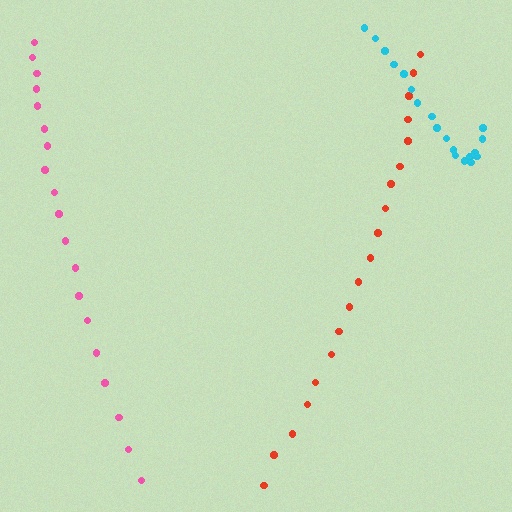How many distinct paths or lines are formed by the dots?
There are 3 distinct paths.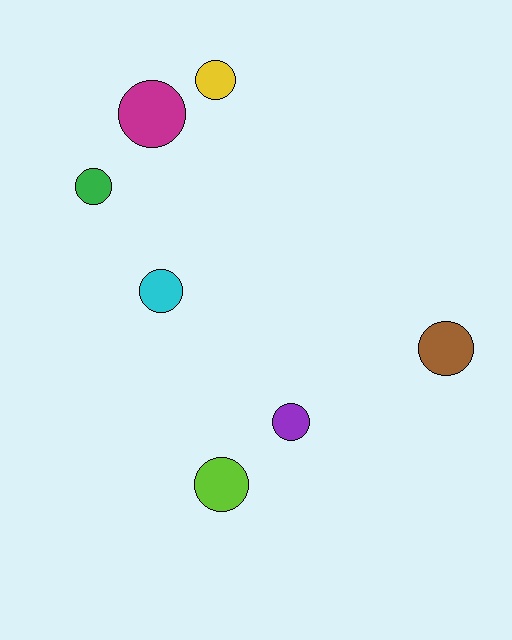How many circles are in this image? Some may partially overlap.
There are 7 circles.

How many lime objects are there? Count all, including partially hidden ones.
There is 1 lime object.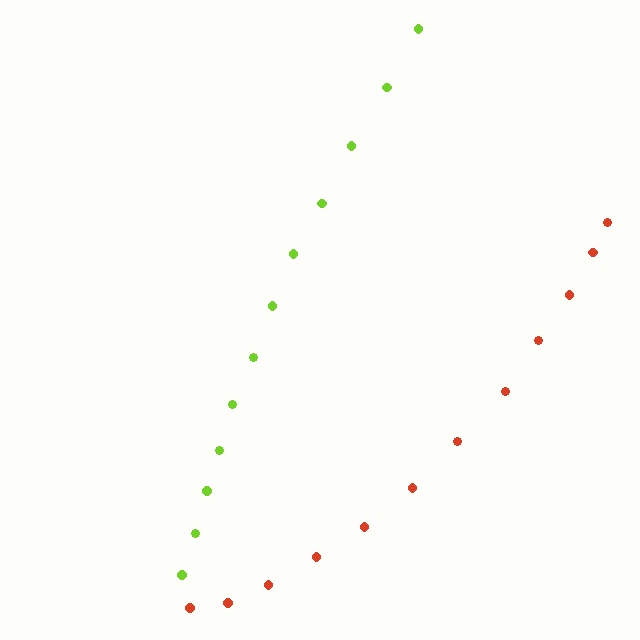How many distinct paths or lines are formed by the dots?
There are 2 distinct paths.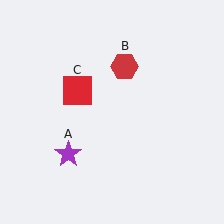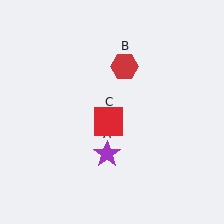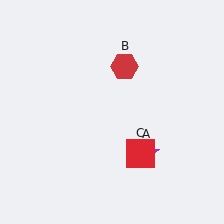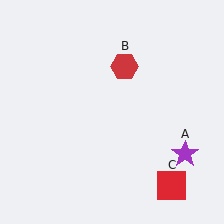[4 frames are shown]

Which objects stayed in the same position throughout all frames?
Red hexagon (object B) remained stationary.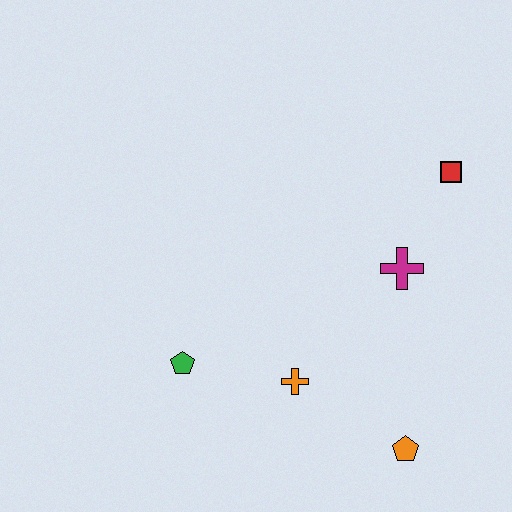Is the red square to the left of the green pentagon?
No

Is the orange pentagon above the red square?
No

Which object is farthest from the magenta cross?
The green pentagon is farthest from the magenta cross.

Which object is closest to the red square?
The magenta cross is closest to the red square.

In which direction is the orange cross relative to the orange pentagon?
The orange cross is to the left of the orange pentagon.